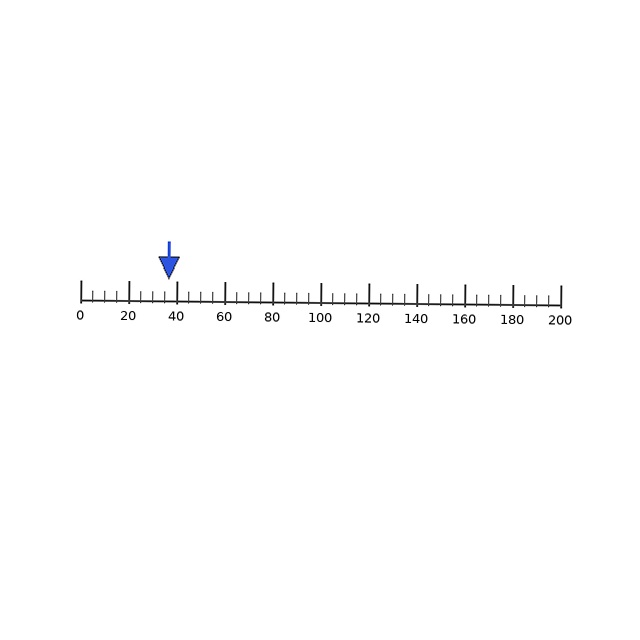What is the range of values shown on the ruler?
The ruler shows values from 0 to 200.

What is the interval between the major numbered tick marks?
The major tick marks are spaced 20 units apart.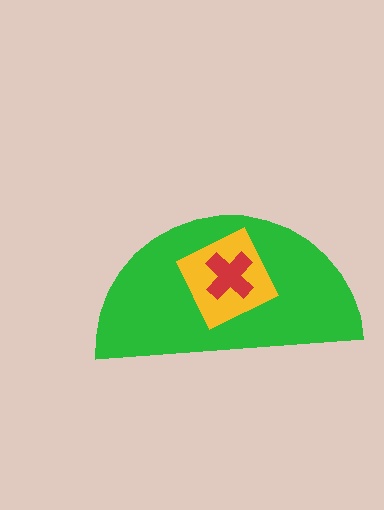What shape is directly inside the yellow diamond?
The red cross.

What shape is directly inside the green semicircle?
The yellow diamond.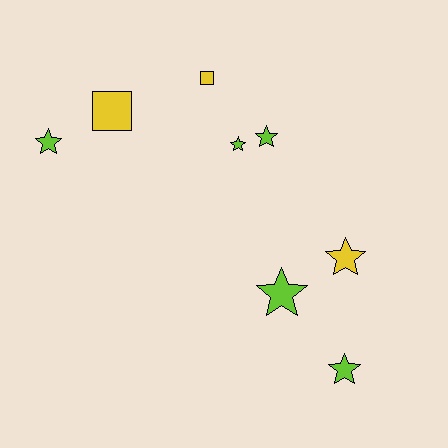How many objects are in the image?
There are 8 objects.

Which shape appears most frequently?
Star, with 6 objects.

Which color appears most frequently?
Lime, with 5 objects.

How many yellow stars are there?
There is 1 yellow star.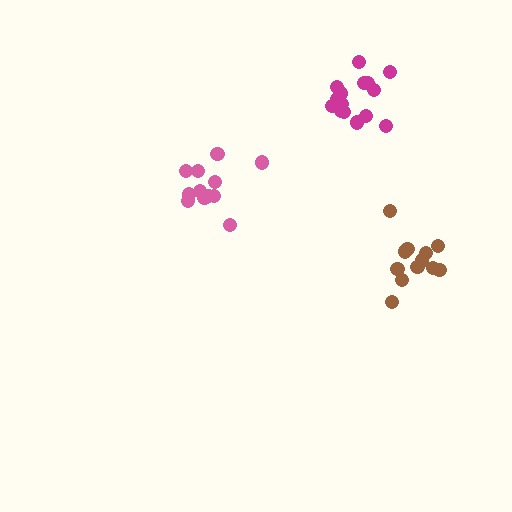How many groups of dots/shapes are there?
There are 3 groups.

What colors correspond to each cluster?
The clusters are colored: pink, brown, magenta.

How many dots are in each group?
Group 1: 12 dots, Group 2: 12 dots, Group 3: 15 dots (39 total).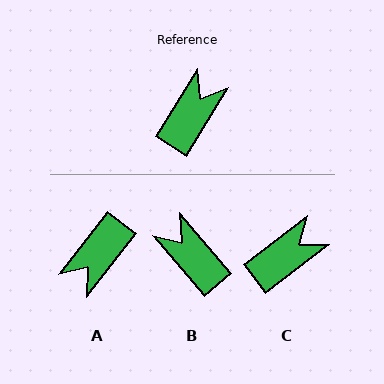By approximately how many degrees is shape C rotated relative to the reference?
Approximately 21 degrees clockwise.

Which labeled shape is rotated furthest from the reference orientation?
A, about 174 degrees away.